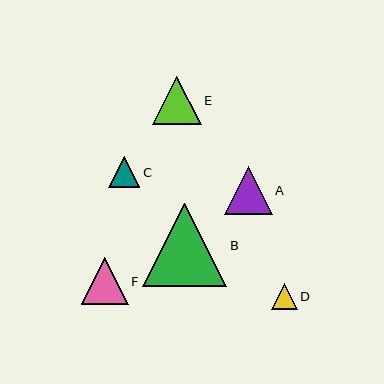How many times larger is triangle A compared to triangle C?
Triangle A is approximately 1.5 times the size of triangle C.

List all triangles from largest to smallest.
From largest to smallest: B, E, A, F, C, D.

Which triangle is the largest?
Triangle B is the largest with a size of approximately 84 pixels.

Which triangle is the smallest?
Triangle D is the smallest with a size of approximately 26 pixels.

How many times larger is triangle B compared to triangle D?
Triangle B is approximately 3.3 times the size of triangle D.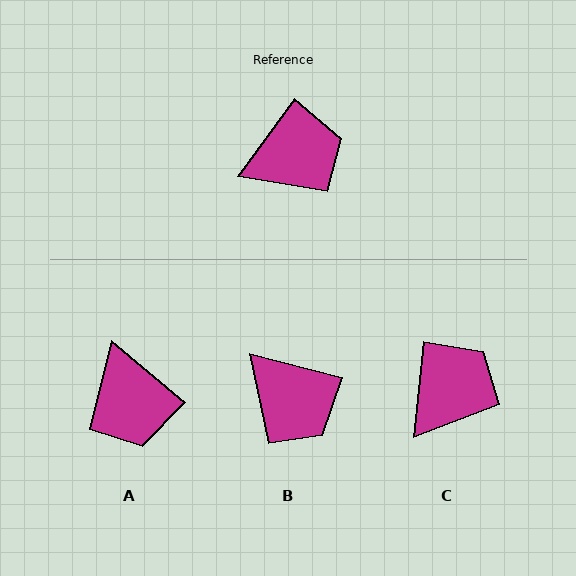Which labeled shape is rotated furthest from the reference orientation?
A, about 94 degrees away.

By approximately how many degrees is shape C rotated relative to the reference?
Approximately 31 degrees counter-clockwise.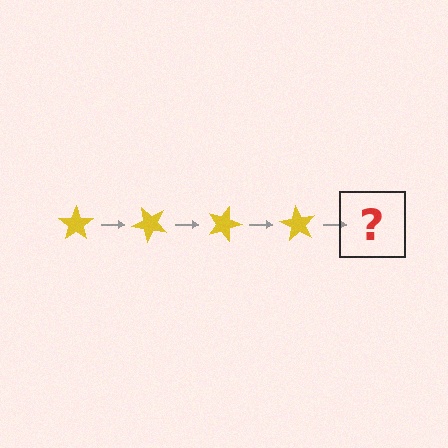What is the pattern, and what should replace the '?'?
The pattern is that the star rotates 45 degrees each step. The '?' should be a yellow star rotated 180 degrees.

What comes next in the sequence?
The next element should be a yellow star rotated 180 degrees.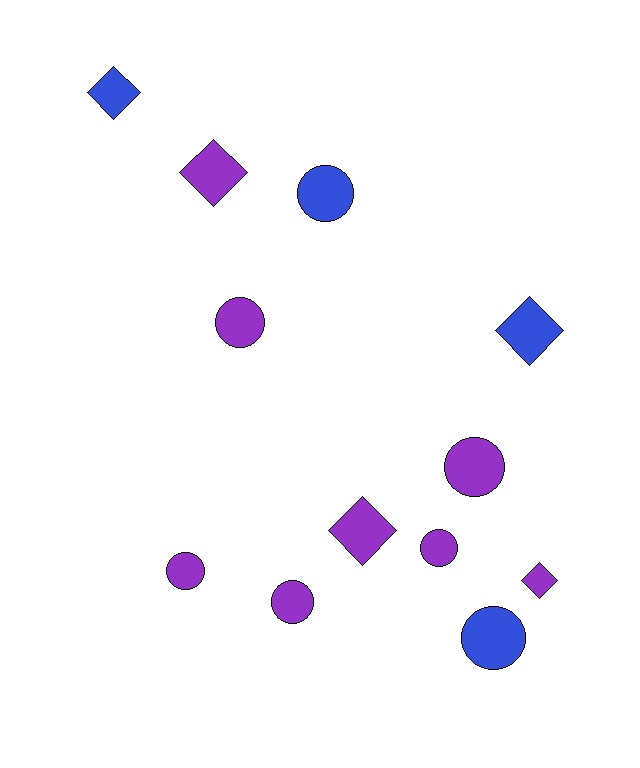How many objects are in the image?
There are 12 objects.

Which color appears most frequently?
Purple, with 8 objects.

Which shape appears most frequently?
Circle, with 7 objects.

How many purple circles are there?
There are 5 purple circles.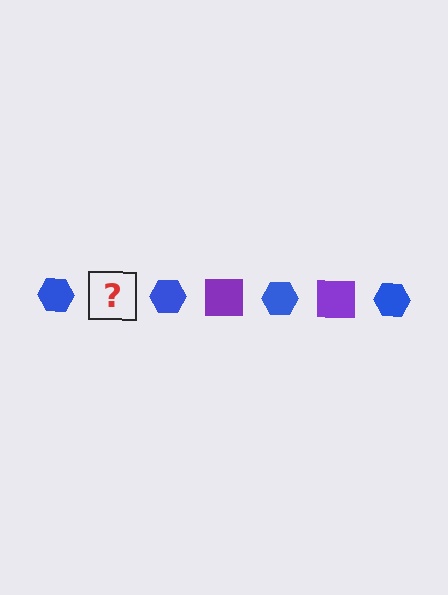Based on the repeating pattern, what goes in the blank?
The blank should be a purple square.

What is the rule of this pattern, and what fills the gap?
The rule is that the pattern alternates between blue hexagon and purple square. The gap should be filled with a purple square.